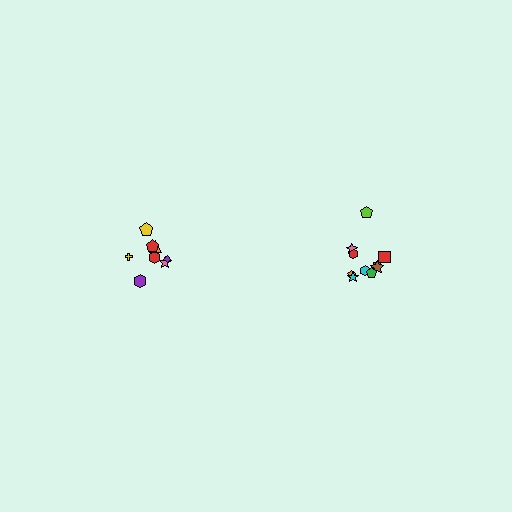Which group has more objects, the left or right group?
The right group.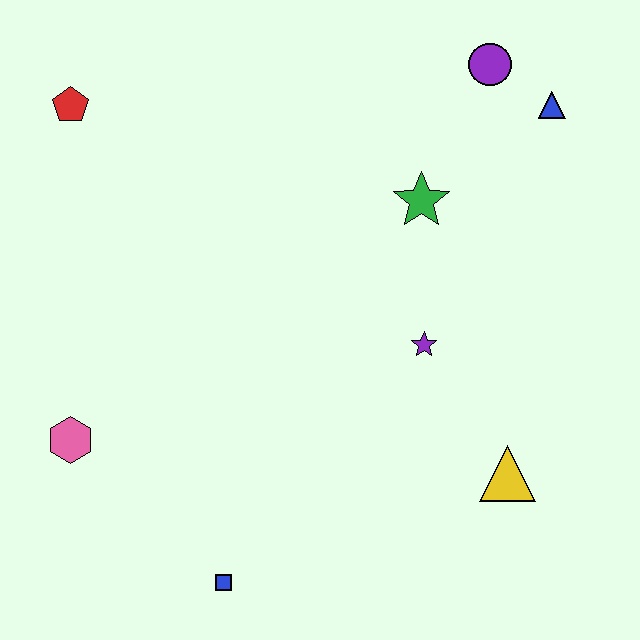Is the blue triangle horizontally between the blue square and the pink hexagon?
No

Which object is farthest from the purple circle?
The blue square is farthest from the purple circle.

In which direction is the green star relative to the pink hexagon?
The green star is to the right of the pink hexagon.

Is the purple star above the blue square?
Yes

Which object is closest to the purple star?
The green star is closest to the purple star.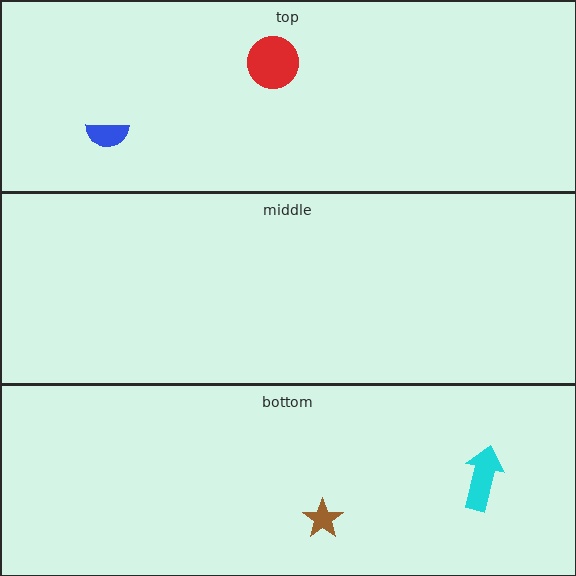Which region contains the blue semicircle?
The top region.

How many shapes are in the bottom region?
2.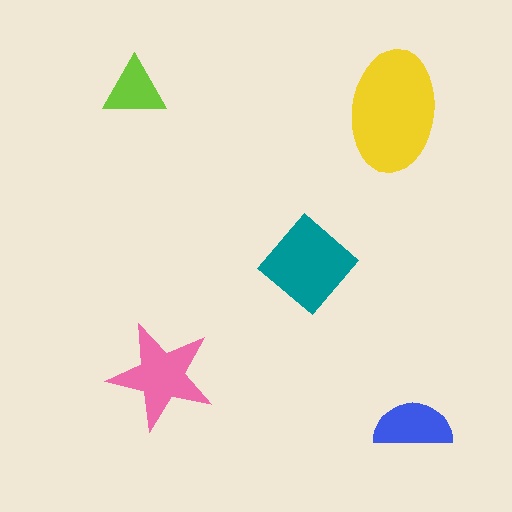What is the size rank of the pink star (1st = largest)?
3rd.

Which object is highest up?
The lime triangle is topmost.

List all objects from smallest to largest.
The lime triangle, the blue semicircle, the pink star, the teal diamond, the yellow ellipse.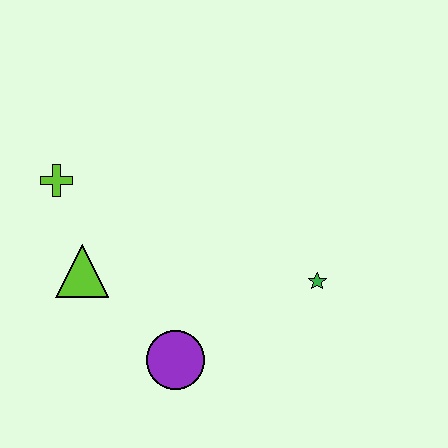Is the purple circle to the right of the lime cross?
Yes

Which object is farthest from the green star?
The lime cross is farthest from the green star.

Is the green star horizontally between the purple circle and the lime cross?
No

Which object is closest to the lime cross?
The lime triangle is closest to the lime cross.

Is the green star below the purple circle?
No